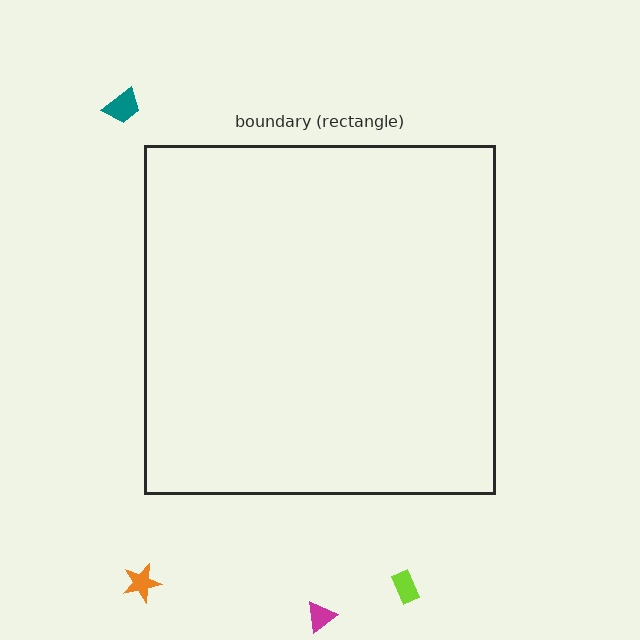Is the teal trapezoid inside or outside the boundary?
Outside.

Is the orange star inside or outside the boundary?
Outside.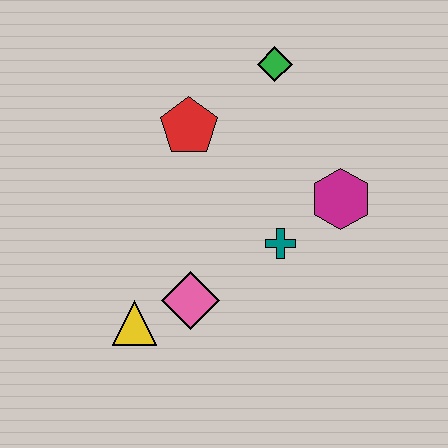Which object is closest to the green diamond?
The red pentagon is closest to the green diamond.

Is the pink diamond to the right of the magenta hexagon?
No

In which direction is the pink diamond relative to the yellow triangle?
The pink diamond is to the right of the yellow triangle.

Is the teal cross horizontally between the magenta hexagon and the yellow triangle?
Yes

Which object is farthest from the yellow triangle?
The green diamond is farthest from the yellow triangle.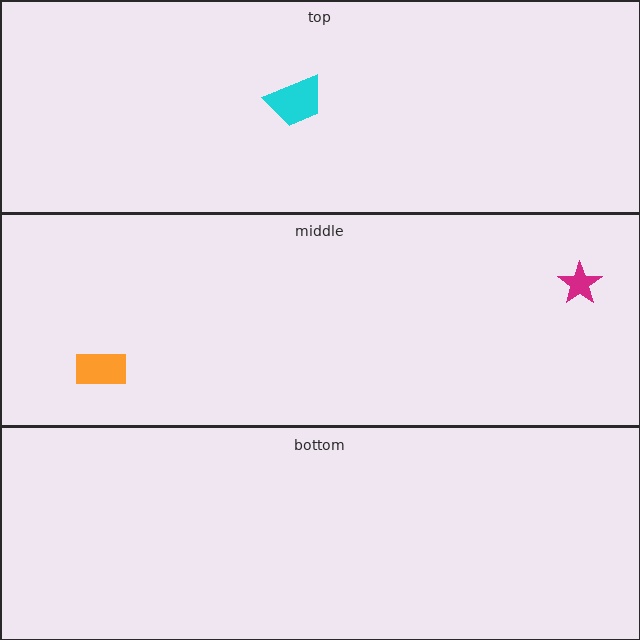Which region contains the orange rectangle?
The middle region.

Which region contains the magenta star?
The middle region.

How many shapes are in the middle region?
2.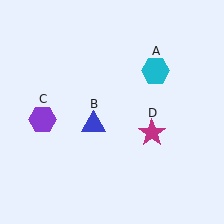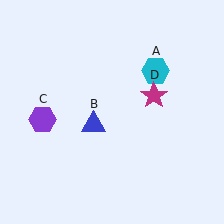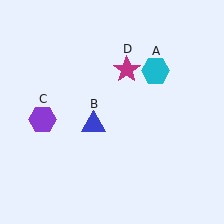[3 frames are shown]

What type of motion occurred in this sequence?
The magenta star (object D) rotated counterclockwise around the center of the scene.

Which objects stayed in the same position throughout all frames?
Cyan hexagon (object A) and blue triangle (object B) and purple hexagon (object C) remained stationary.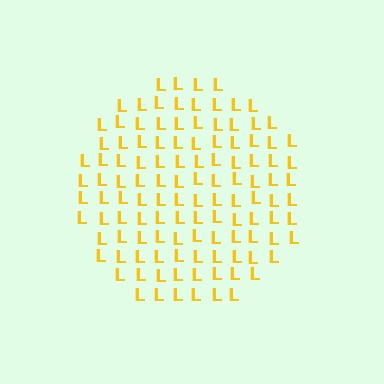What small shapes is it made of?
It is made of small letter L's.